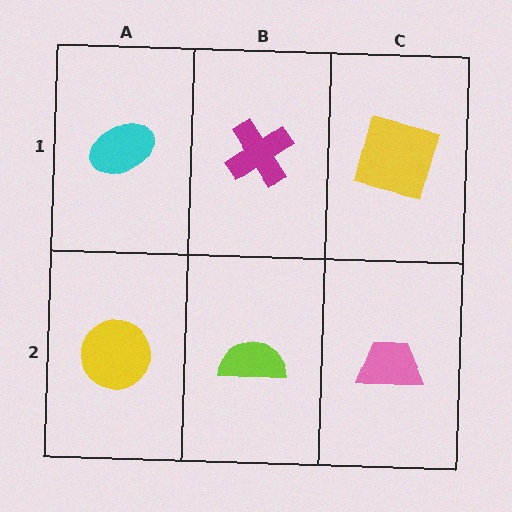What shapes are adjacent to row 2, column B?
A magenta cross (row 1, column B), a yellow circle (row 2, column A), a pink trapezoid (row 2, column C).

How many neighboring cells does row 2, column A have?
2.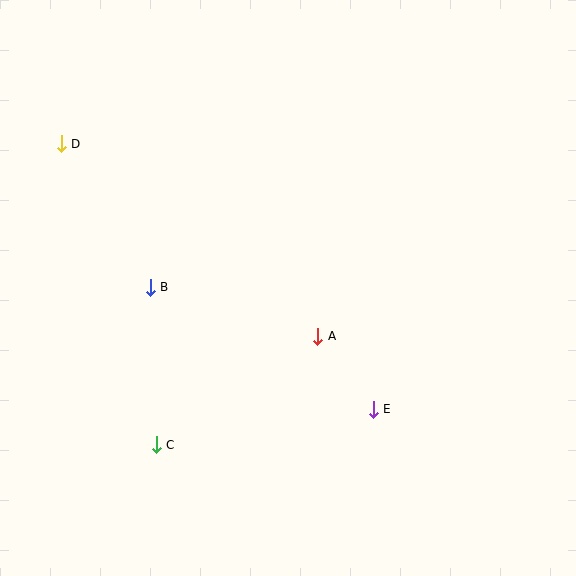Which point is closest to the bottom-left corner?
Point C is closest to the bottom-left corner.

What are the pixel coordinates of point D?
Point D is at (61, 144).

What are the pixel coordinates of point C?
Point C is at (156, 445).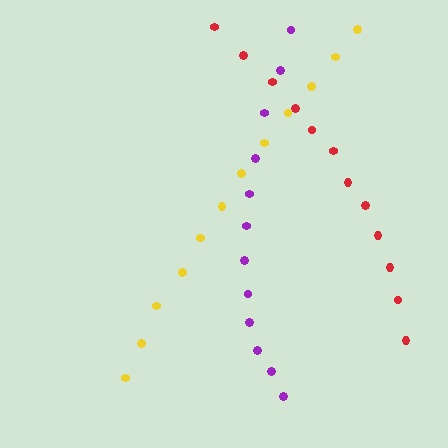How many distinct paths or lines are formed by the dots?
There are 3 distinct paths.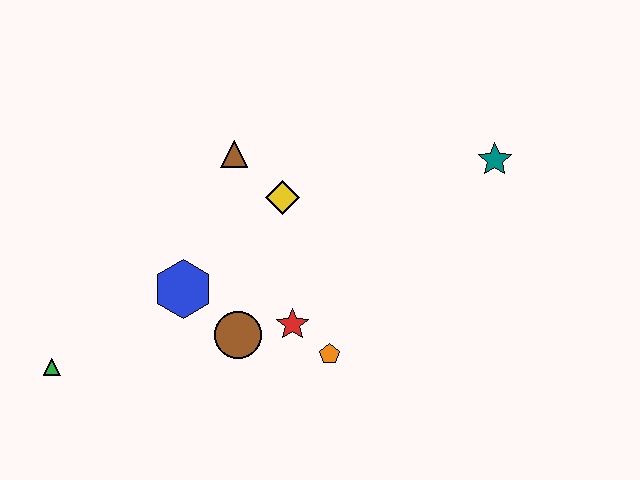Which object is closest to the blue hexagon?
The brown circle is closest to the blue hexagon.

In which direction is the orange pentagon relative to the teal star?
The orange pentagon is below the teal star.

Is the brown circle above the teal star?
No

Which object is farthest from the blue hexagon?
The teal star is farthest from the blue hexagon.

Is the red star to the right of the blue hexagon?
Yes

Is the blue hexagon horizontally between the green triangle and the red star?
Yes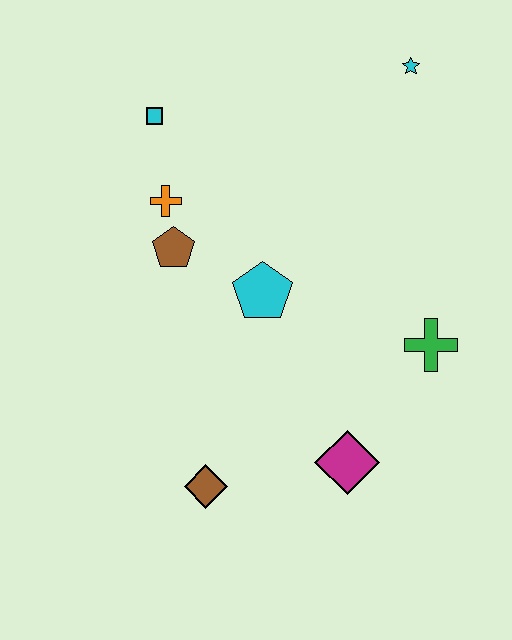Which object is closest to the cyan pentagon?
The brown pentagon is closest to the cyan pentagon.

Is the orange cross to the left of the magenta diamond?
Yes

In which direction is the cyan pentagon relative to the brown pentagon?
The cyan pentagon is to the right of the brown pentagon.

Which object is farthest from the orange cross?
The magenta diamond is farthest from the orange cross.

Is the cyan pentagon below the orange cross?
Yes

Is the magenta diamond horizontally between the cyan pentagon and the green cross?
Yes